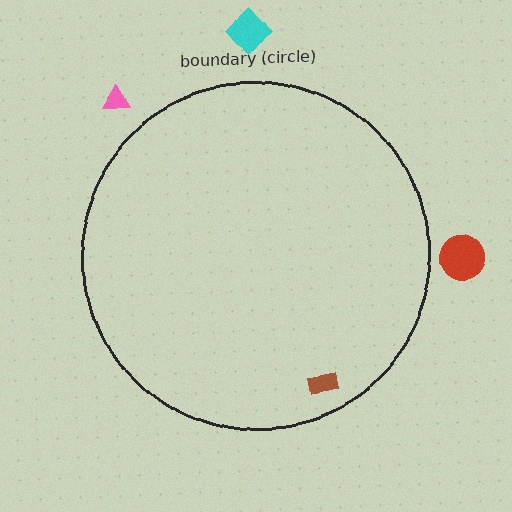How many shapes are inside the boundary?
1 inside, 3 outside.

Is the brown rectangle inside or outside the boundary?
Inside.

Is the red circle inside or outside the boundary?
Outside.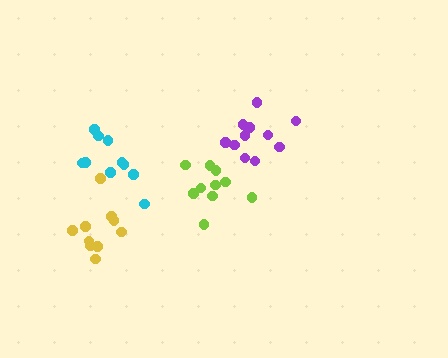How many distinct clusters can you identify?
There are 4 distinct clusters.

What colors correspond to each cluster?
The clusters are colored: lime, purple, cyan, yellow.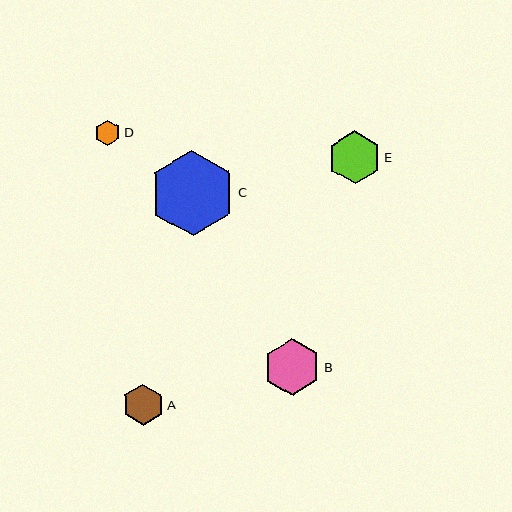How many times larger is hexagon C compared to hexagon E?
Hexagon C is approximately 1.6 times the size of hexagon E.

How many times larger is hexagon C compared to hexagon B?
Hexagon C is approximately 1.5 times the size of hexagon B.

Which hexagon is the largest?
Hexagon C is the largest with a size of approximately 86 pixels.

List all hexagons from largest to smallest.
From largest to smallest: C, B, E, A, D.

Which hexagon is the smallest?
Hexagon D is the smallest with a size of approximately 25 pixels.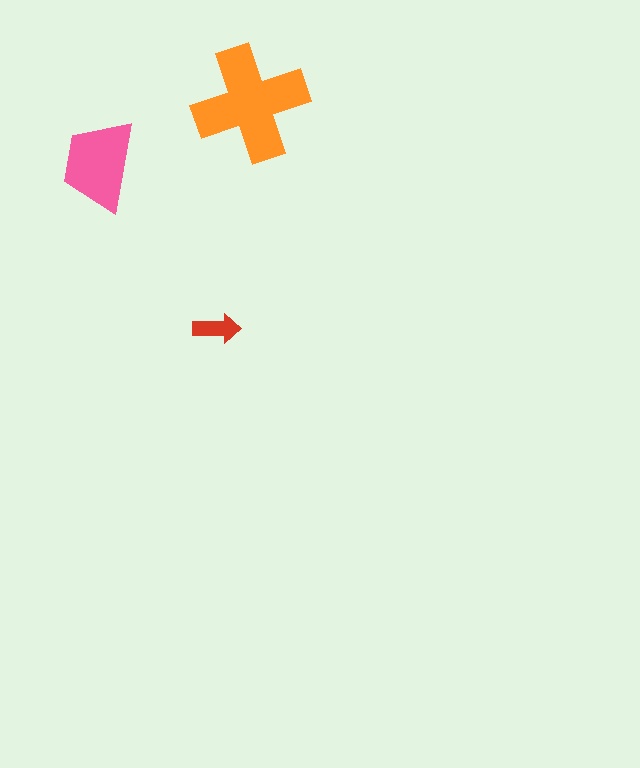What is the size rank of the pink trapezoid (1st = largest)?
2nd.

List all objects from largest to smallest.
The orange cross, the pink trapezoid, the red arrow.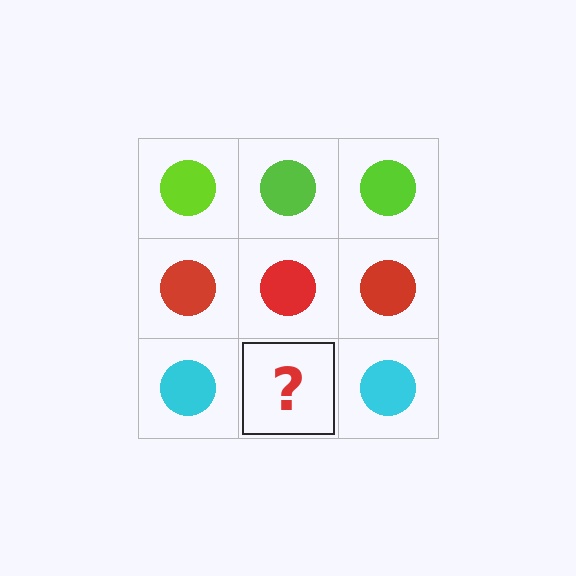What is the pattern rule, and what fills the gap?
The rule is that each row has a consistent color. The gap should be filled with a cyan circle.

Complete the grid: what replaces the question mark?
The question mark should be replaced with a cyan circle.